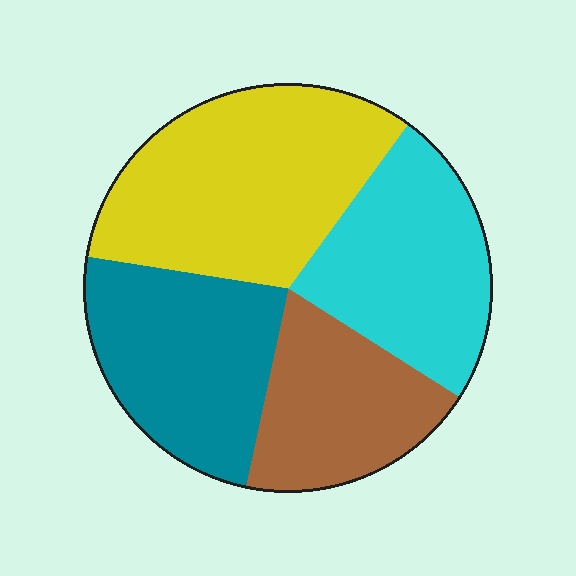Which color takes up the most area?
Yellow, at roughly 35%.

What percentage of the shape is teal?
Teal takes up about one quarter (1/4) of the shape.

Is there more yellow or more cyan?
Yellow.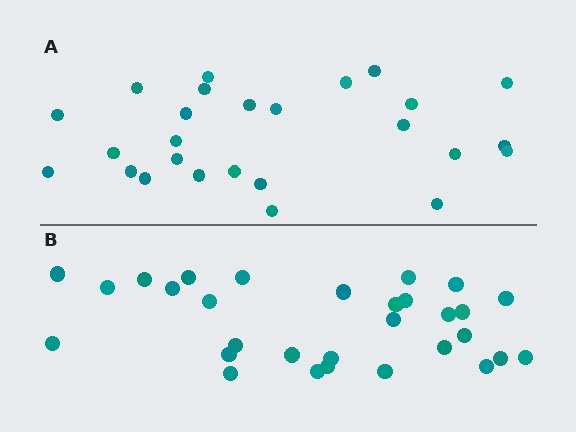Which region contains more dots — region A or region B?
Region B (the bottom region) has more dots.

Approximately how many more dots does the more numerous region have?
Region B has about 4 more dots than region A.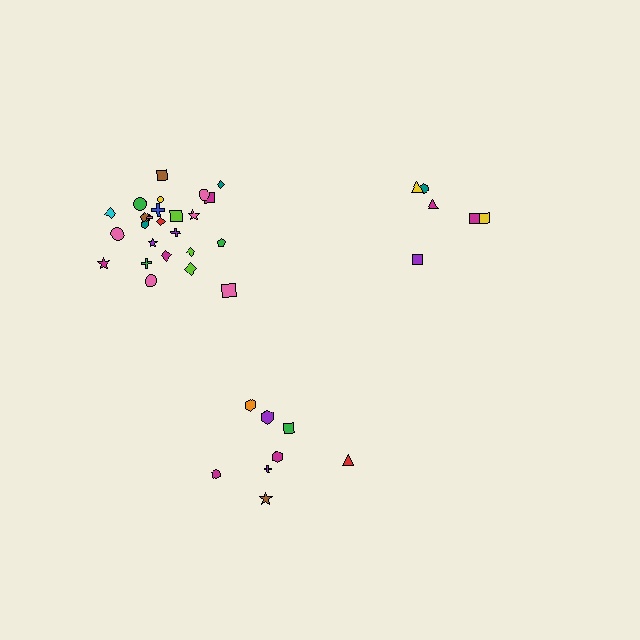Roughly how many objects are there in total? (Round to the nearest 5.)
Roughly 40 objects in total.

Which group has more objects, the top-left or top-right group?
The top-left group.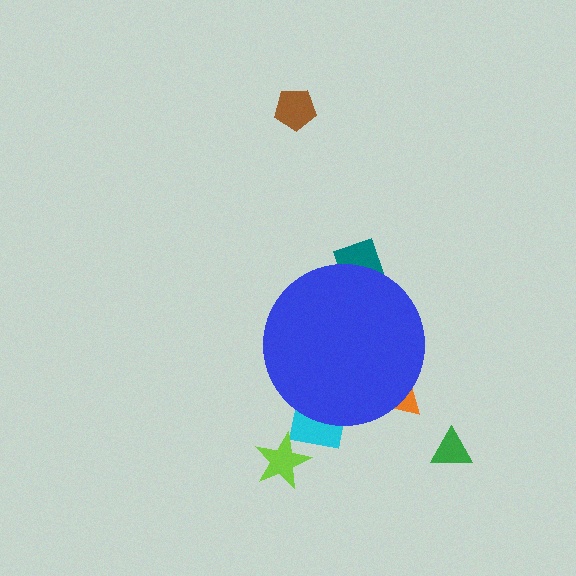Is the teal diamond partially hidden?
Yes, the teal diamond is partially hidden behind the blue circle.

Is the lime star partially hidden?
No, the lime star is fully visible.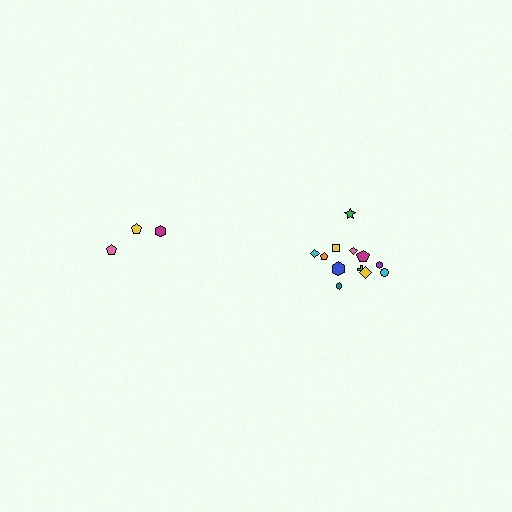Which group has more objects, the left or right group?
The right group.